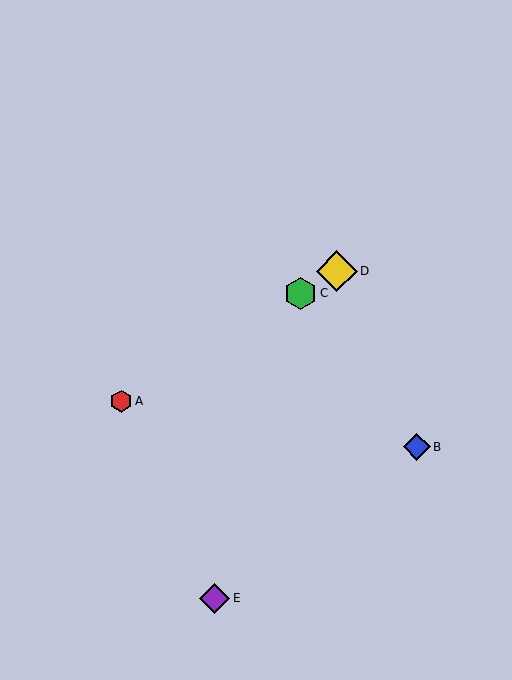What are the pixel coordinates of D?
Object D is at (337, 271).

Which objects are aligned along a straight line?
Objects A, C, D are aligned along a straight line.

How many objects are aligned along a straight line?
3 objects (A, C, D) are aligned along a straight line.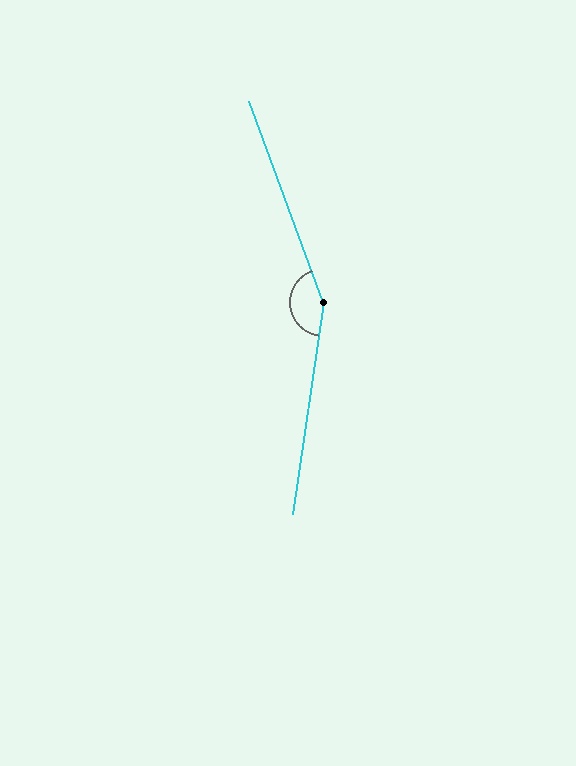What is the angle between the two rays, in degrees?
Approximately 151 degrees.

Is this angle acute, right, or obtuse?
It is obtuse.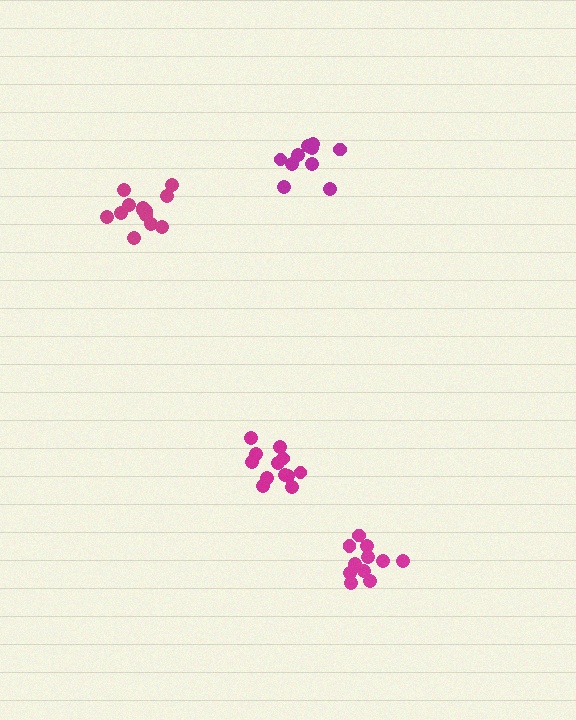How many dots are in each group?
Group 1: 11 dots, Group 2: 13 dots, Group 3: 12 dots, Group 4: 10 dots (46 total).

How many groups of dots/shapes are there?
There are 4 groups.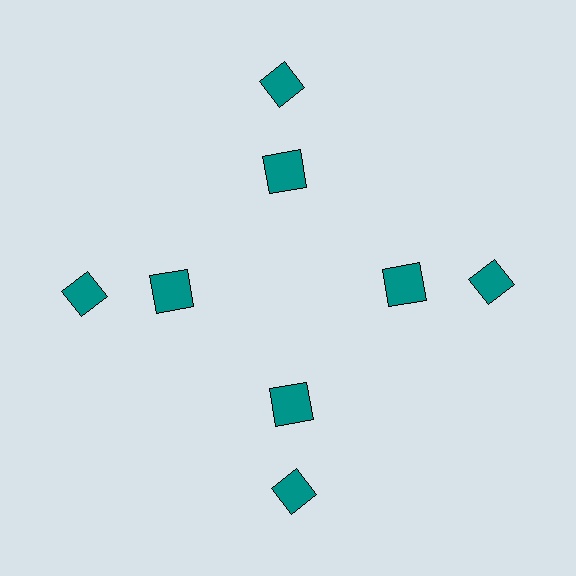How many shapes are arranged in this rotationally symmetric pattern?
There are 8 shapes, arranged in 4 groups of 2.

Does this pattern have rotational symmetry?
Yes, this pattern has 4-fold rotational symmetry. It looks the same after rotating 90 degrees around the center.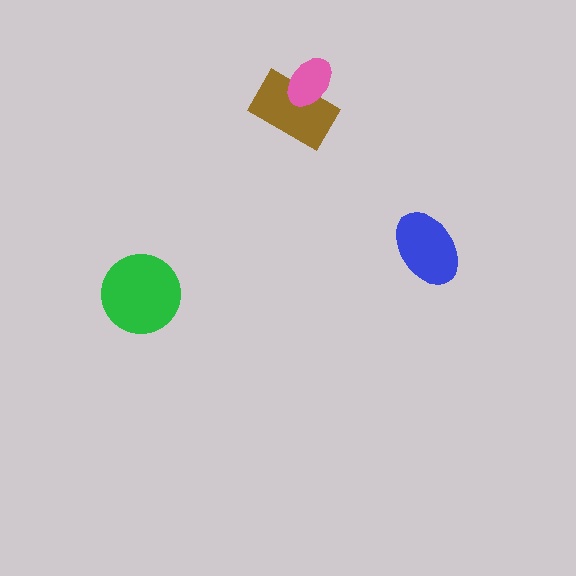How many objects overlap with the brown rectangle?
1 object overlaps with the brown rectangle.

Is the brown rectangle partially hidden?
Yes, it is partially covered by another shape.